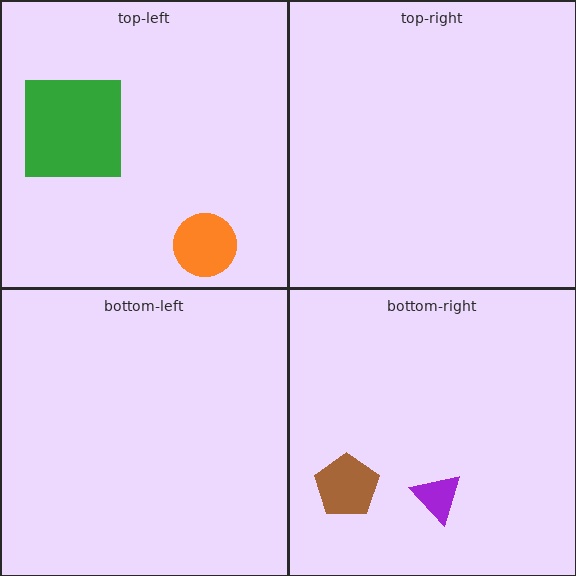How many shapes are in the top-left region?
2.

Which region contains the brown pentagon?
The bottom-right region.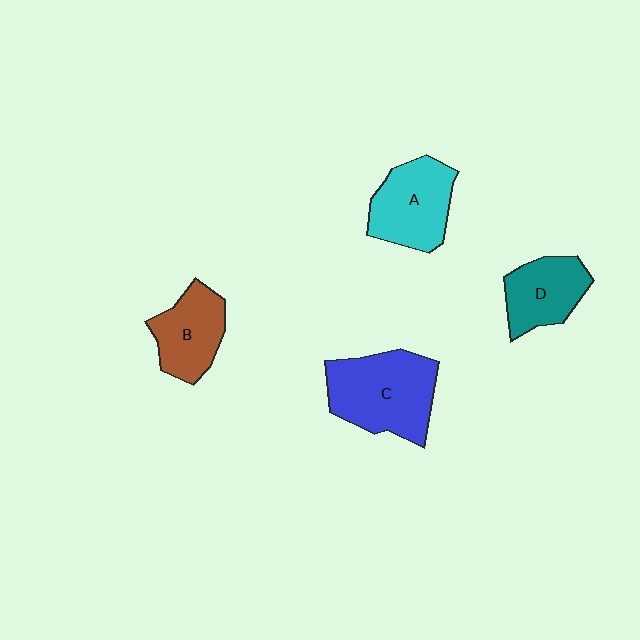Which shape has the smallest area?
Shape D (teal).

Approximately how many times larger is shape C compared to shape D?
Approximately 1.6 times.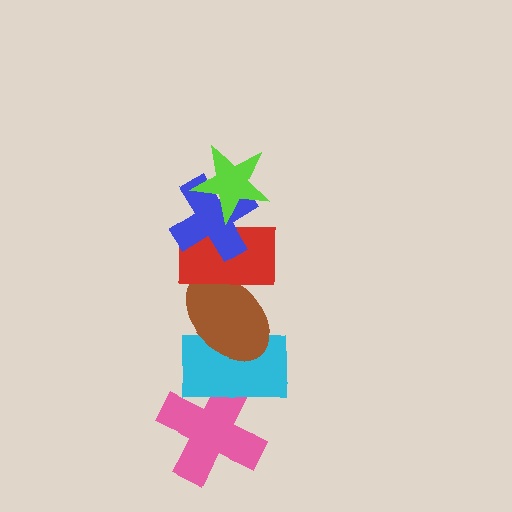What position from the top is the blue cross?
The blue cross is 2nd from the top.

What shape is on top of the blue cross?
The lime star is on top of the blue cross.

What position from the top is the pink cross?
The pink cross is 6th from the top.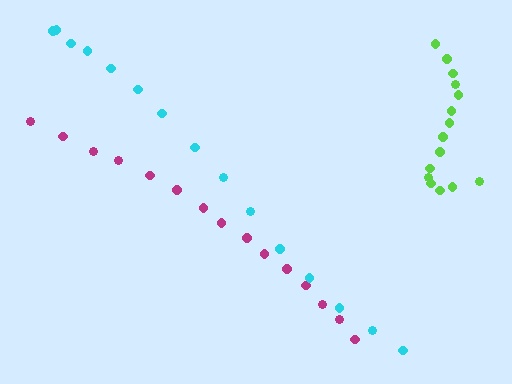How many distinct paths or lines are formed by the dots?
There are 3 distinct paths.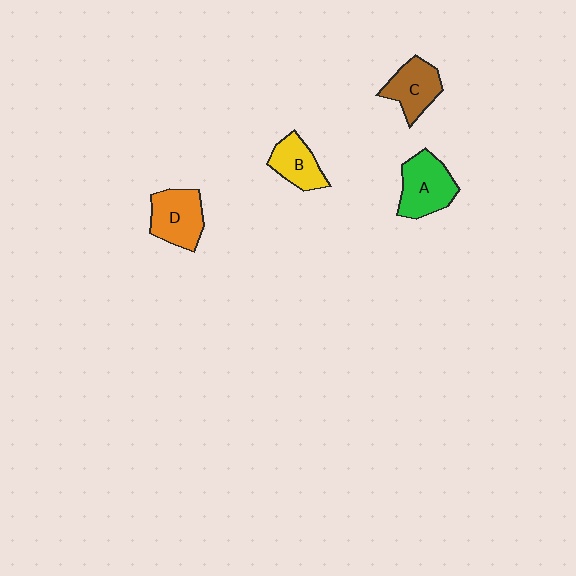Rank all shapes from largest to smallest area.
From largest to smallest: A (green), D (orange), C (brown), B (yellow).